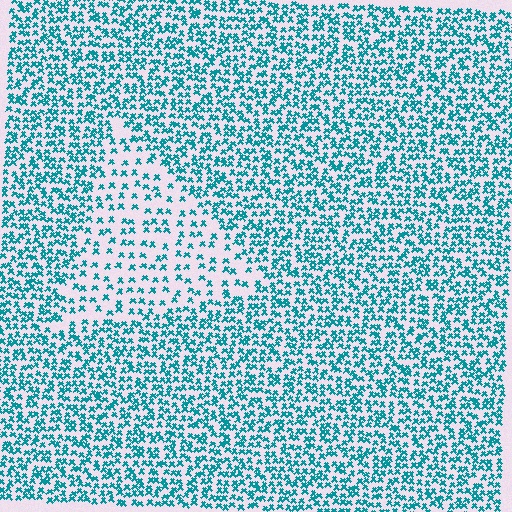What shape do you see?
I see a triangle.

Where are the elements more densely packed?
The elements are more densely packed outside the triangle boundary.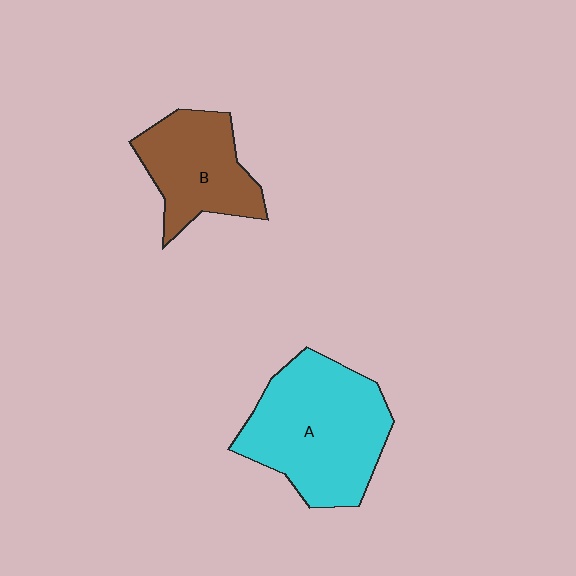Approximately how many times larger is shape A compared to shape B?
Approximately 1.6 times.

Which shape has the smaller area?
Shape B (brown).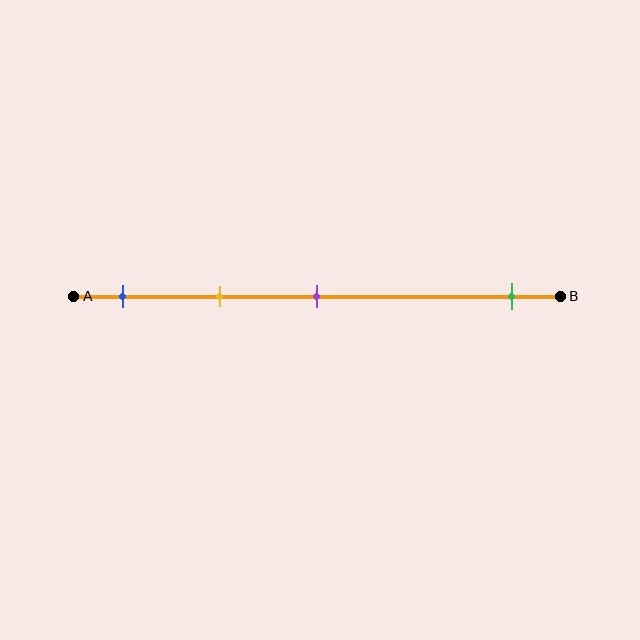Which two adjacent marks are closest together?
The blue and yellow marks are the closest adjacent pair.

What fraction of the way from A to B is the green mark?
The green mark is approximately 90% (0.9) of the way from A to B.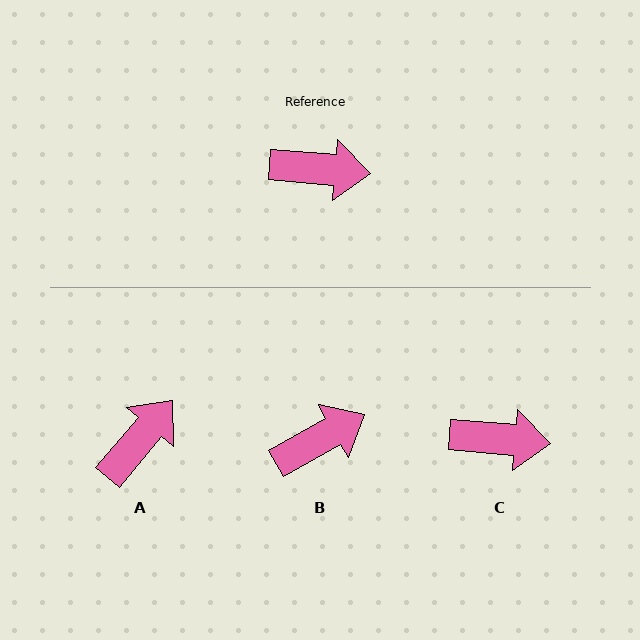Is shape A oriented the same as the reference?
No, it is off by about 55 degrees.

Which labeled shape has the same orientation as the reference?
C.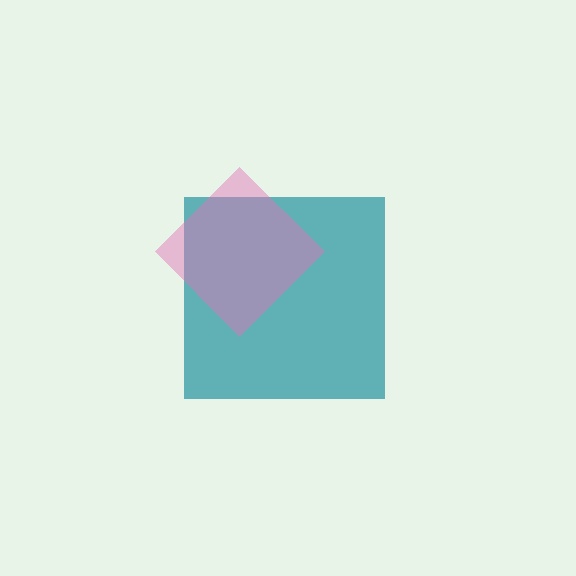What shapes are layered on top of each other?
The layered shapes are: a teal square, a pink diamond.